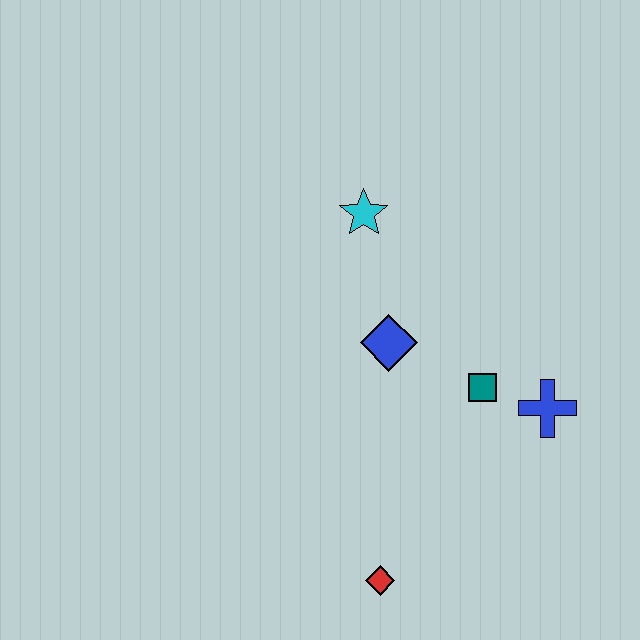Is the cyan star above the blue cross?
Yes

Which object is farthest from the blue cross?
The cyan star is farthest from the blue cross.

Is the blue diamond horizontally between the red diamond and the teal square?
Yes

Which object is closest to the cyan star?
The blue diamond is closest to the cyan star.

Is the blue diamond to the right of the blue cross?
No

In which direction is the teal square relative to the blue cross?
The teal square is to the left of the blue cross.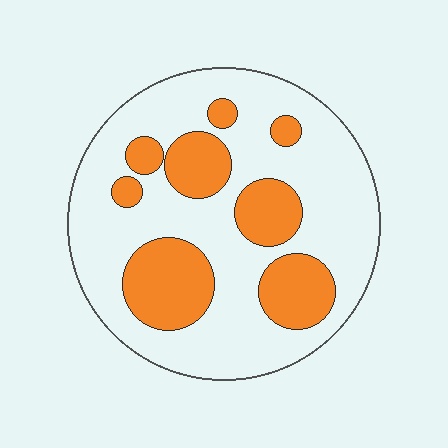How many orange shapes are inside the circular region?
8.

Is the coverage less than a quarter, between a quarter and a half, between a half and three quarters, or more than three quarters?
Between a quarter and a half.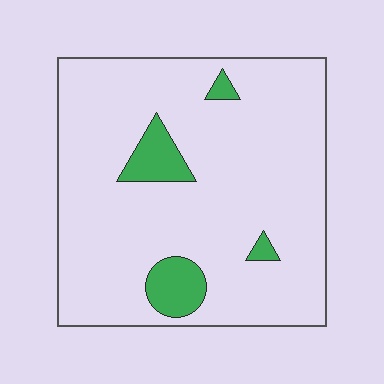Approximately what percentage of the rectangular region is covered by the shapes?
Approximately 10%.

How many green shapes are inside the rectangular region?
4.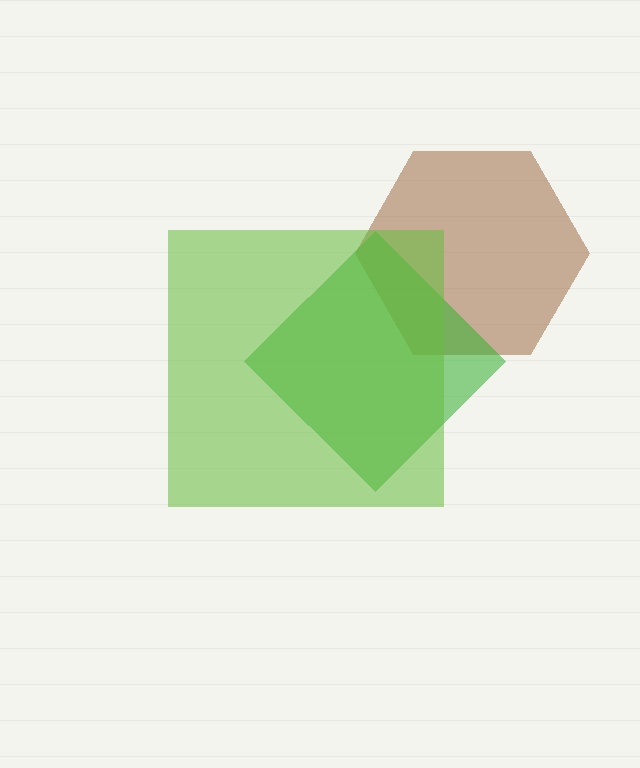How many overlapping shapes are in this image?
There are 3 overlapping shapes in the image.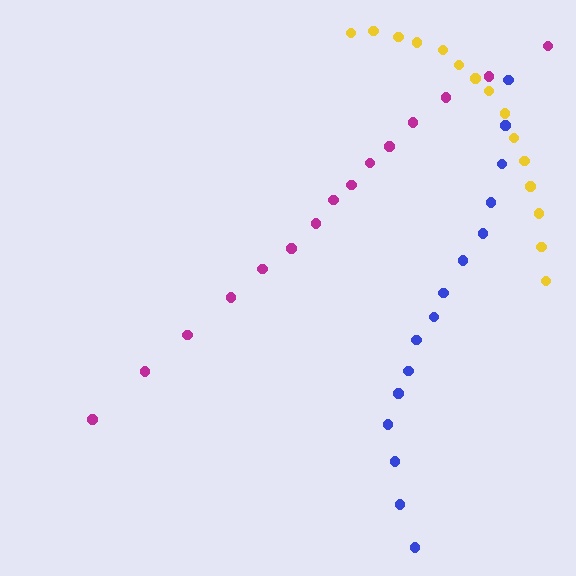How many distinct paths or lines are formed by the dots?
There are 3 distinct paths.